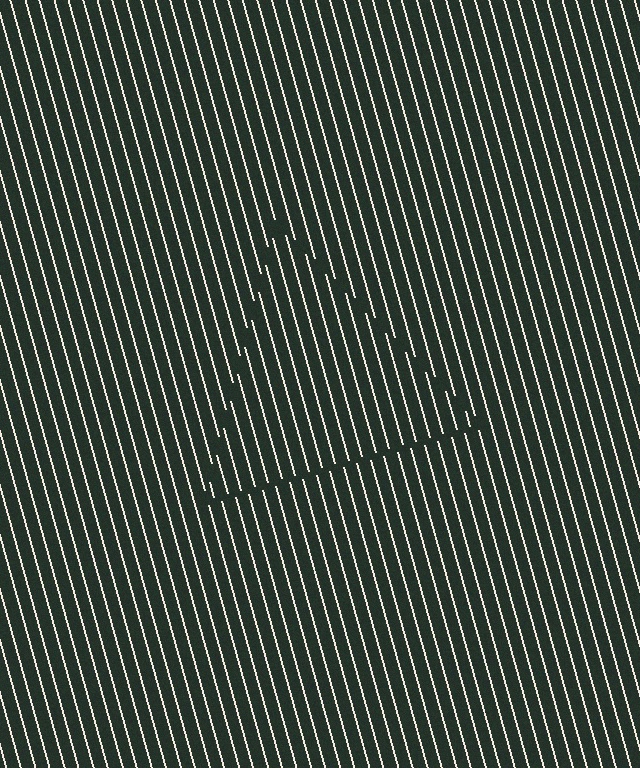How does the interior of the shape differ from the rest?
The interior of the shape contains the same grating, shifted by half a period — the contour is defined by the phase discontinuity where line-ends from the inner and outer gratings abut.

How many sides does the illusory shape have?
3 sides — the line-ends trace a triangle.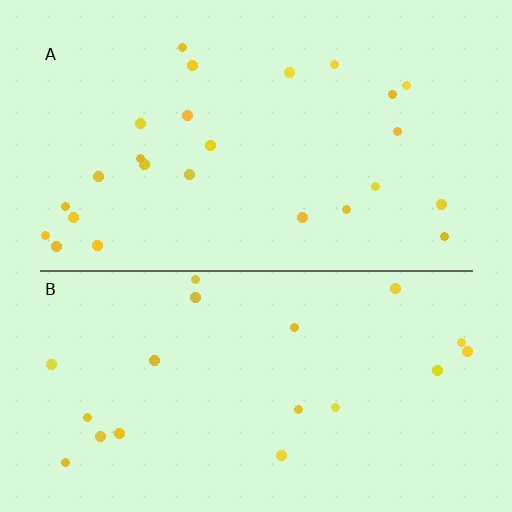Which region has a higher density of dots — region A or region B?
A (the top).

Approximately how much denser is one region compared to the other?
Approximately 1.3× — region A over region B.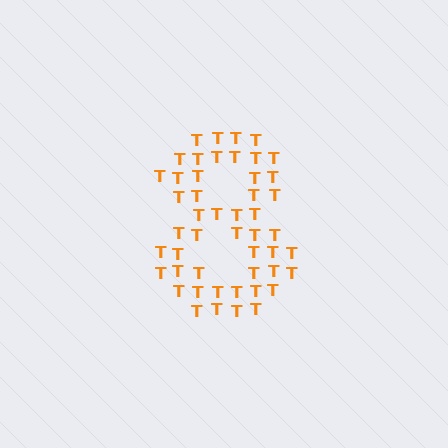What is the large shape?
The large shape is the digit 8.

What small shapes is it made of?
It is made of small letter T's.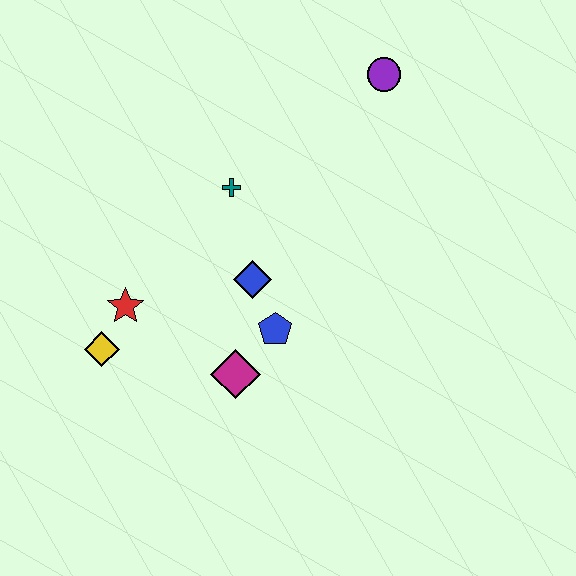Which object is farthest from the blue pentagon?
The purple circle is farthest from the blue pentagon.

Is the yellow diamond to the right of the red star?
No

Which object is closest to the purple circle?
The teal cross is closest to the purple circle.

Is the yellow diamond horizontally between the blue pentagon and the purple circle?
No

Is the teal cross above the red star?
Yes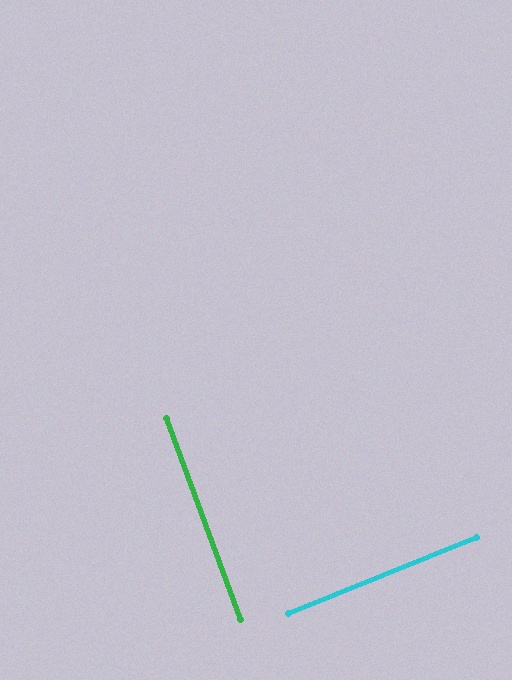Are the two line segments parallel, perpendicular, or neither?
Perpendicular — they meet at approximately 88°.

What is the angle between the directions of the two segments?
Approximately 88 degrees.